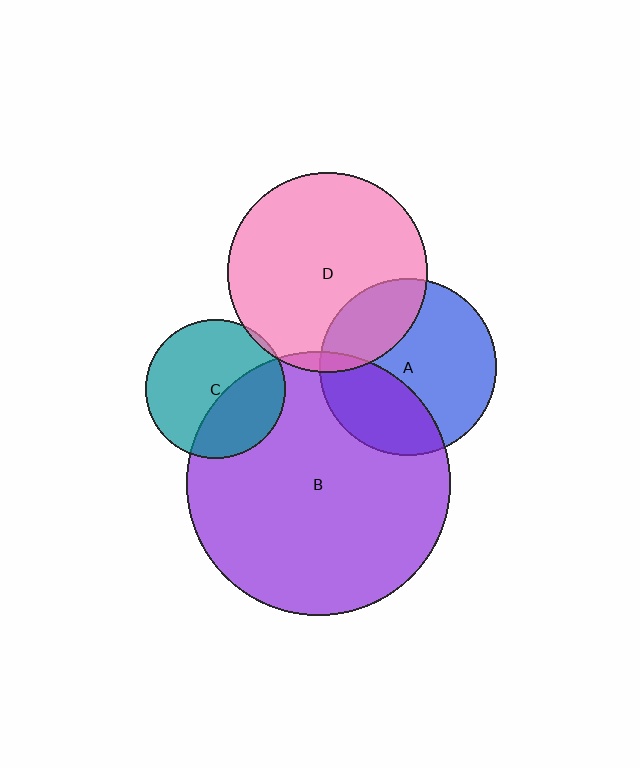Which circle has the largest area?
Circle B (purple).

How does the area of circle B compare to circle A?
Approximately 2.2 times.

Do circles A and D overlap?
Yes.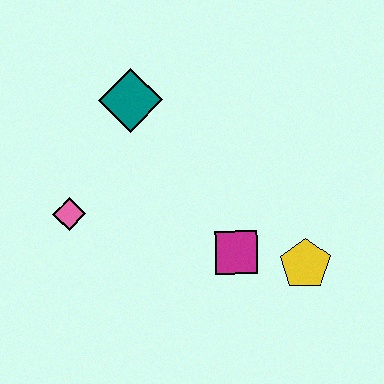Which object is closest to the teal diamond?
The pink diamond is closest to the teal diamond.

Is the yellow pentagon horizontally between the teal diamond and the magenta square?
No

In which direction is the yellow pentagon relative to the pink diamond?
The yellow pentagon is to the right of the pink diamond.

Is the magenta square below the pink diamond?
Yes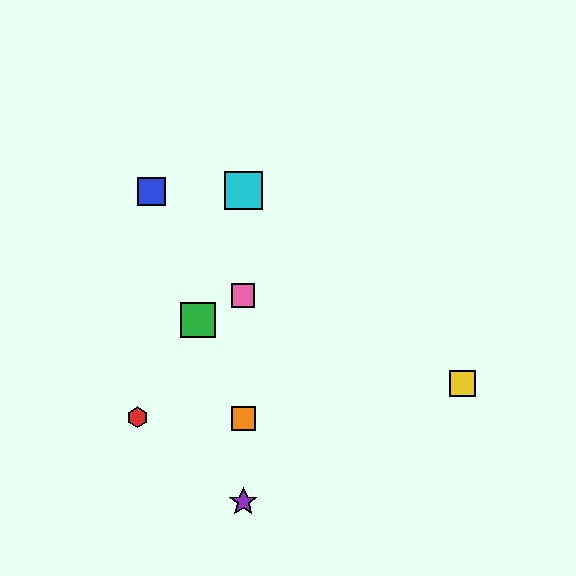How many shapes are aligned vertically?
4 shapes (the purple star, the orange square, the cyan square, the pink square) are aligned vertically.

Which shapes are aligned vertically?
The purple star, the orange square, the cyan square, the pink square are aligned vertically.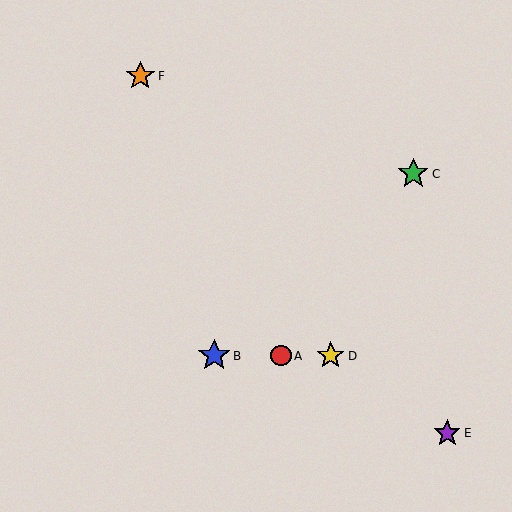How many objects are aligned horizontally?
3 objects (A, B, D) are aligned horizontally.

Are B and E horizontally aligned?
No, B is at y≈356 and E is at y≈433.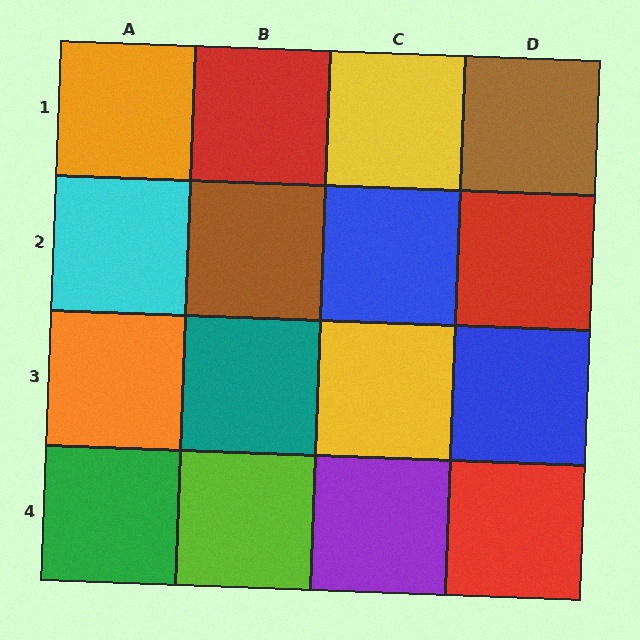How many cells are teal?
1 cell is teal.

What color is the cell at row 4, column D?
Red.